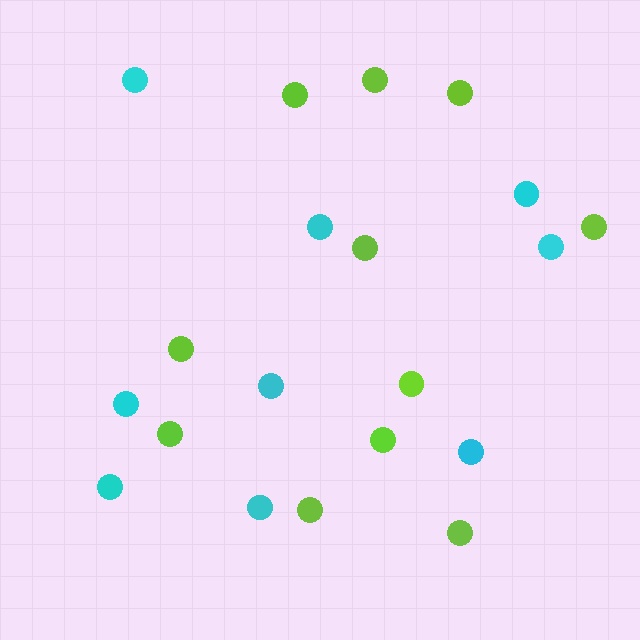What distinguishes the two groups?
There are 2 groups: one group of lime circles (11) and one group of cyan circles (9).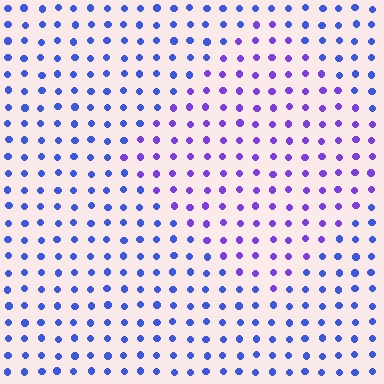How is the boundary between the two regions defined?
The boundary is defined purely by a slight shift in hue (about 34 degrees). Spacing, size, and orientation are identical on both sides.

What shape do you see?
I see a diamond.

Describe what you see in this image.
The image is filled with small blue elements in a uniform arrangement. A diamond-shaped region is visible where the elements are tinted to a slightly different hue, forming a subtle color boundary.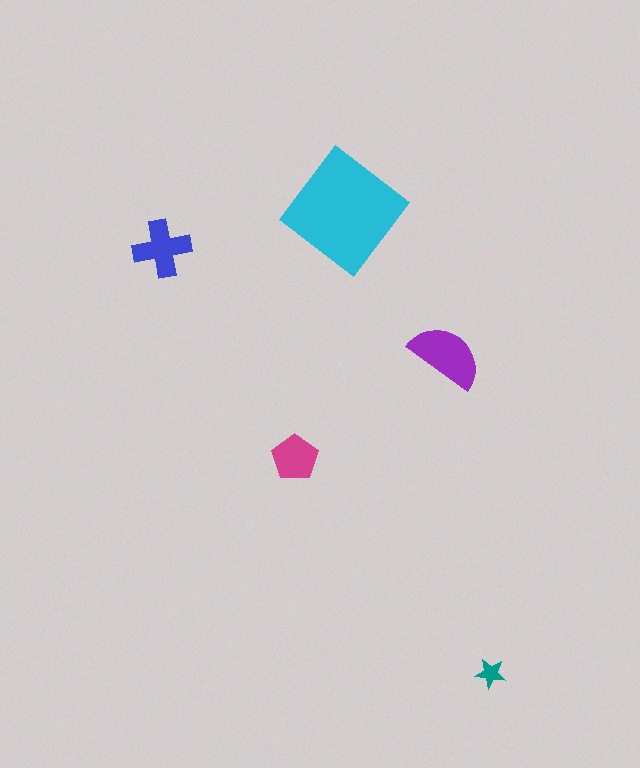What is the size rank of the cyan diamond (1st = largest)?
1st.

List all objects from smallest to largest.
The teal star, the magenta pentagon, the blue cross, the purple semicircle, the cyan diamond.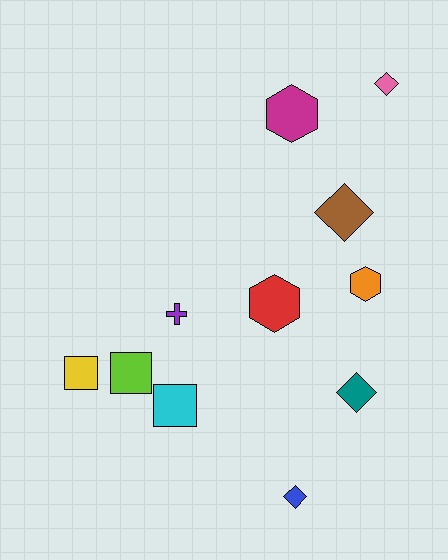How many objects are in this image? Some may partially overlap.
There are 11 objects.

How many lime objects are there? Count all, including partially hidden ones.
There is 1 lime object.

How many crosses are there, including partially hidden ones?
There is 1 cross.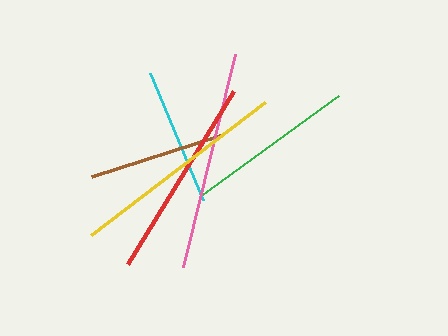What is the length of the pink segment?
The pink segment is approximately 220 pixels long.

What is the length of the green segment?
The green segment is approximately 172 pixels long.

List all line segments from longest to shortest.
From longest to shortest: pink, yellow, red, green, brown, cyan.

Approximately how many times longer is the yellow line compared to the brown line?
The yellow line is approximately 1.6 times the length of the brown line.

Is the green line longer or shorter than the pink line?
The pink line is longer than the green line.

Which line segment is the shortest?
The cyan line is the shortest at approximately 137 pixels.